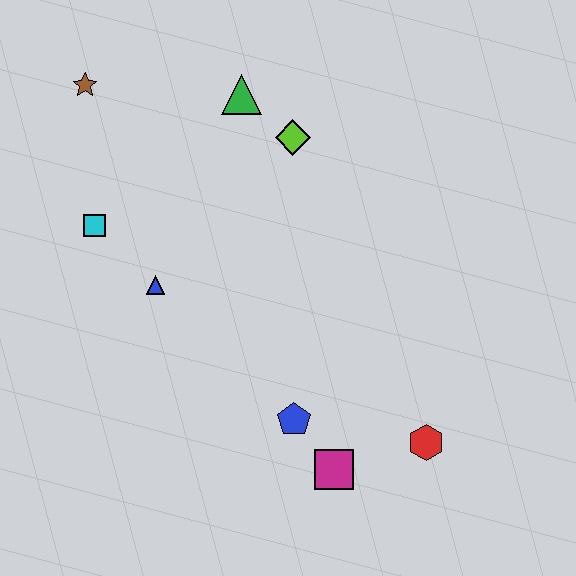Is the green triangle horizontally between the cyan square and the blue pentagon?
Yes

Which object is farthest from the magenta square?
The brown star is farthest from the magenta square.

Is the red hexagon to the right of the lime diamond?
Yes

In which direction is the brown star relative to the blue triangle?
The brown star is above the blue triangle.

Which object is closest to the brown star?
The cyan square is closest to the brown star.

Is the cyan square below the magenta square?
No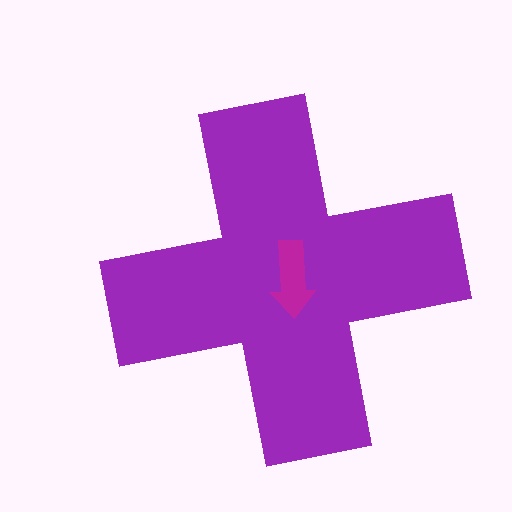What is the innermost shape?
The magenta arrow.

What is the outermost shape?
The purple cross.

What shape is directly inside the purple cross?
The magenta arrow.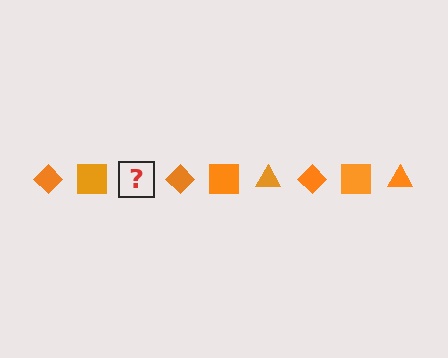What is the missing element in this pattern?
The missing element is an orange triangle.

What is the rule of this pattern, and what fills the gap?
The rule is that the pattern cycles through diamond, square, triangle shapes in orange. The gap should be filled with an orange triangle.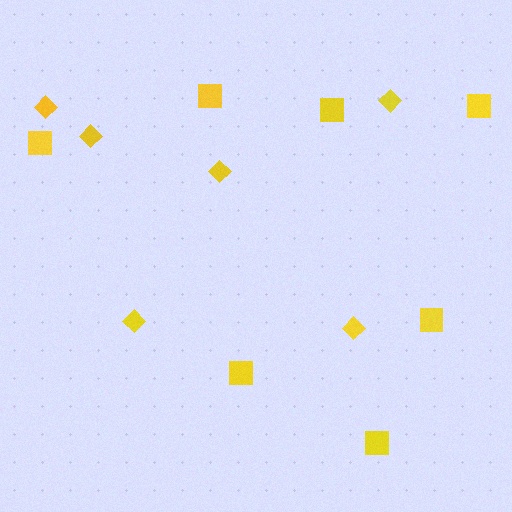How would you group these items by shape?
There are 2 groups: one group of diamonds (6) and one group of squares (7).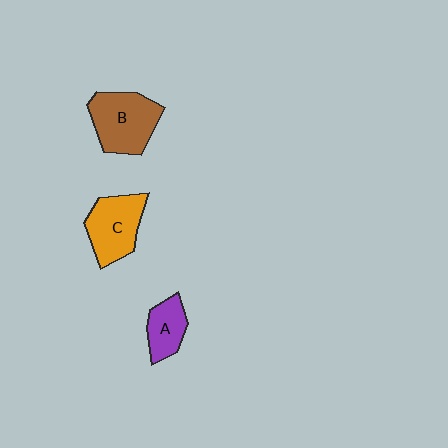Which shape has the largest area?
Shape B (brown).